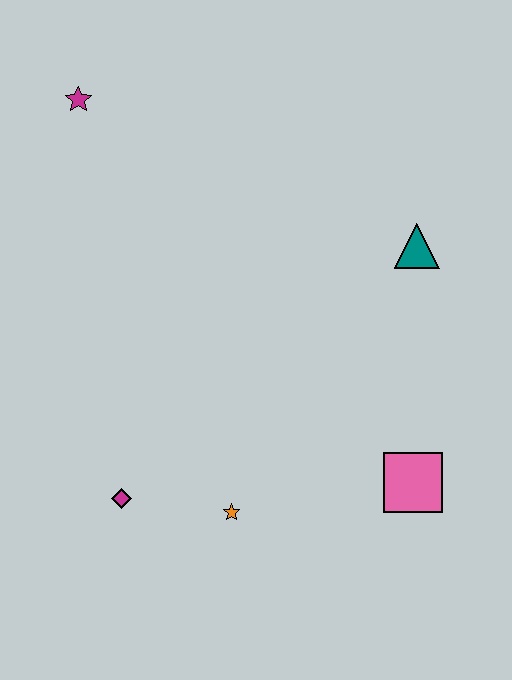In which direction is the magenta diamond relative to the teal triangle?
The magenta diamond is to the left of the teal triangle.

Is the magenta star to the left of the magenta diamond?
Yes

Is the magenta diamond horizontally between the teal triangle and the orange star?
No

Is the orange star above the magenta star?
No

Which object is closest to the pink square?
The orange star is closest to the pink square.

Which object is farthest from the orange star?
The magenta star is farthest from the orange star.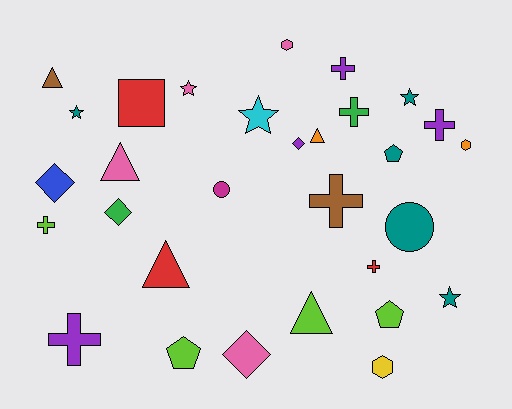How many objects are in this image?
There are 30 objects.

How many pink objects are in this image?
There are 4 pink objects.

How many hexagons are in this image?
There are 3 hexagons.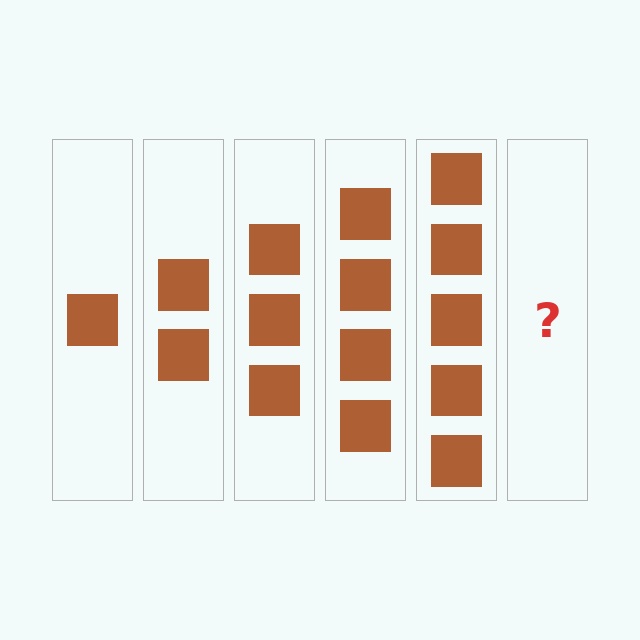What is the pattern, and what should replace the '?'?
The pattern is that each step adds one more square. The '?' should be 6 squares.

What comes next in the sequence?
The next element should be 6 squares.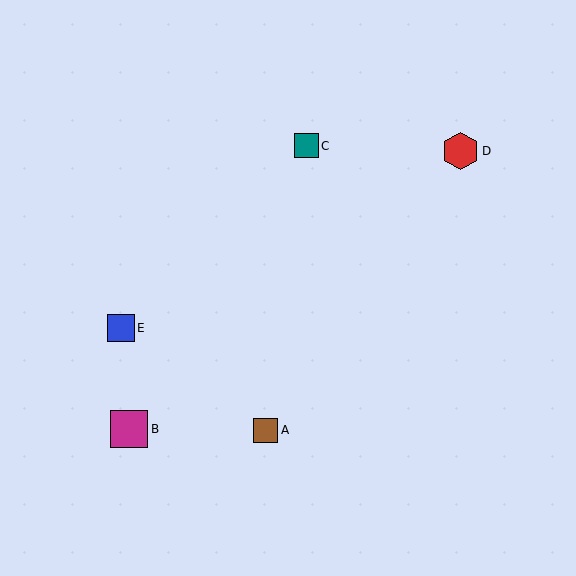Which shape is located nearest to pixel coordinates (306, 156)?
The teal square (labeled C) at (306, 146) is nearest to that location.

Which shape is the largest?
The red hexagon (labeled D) is the largest.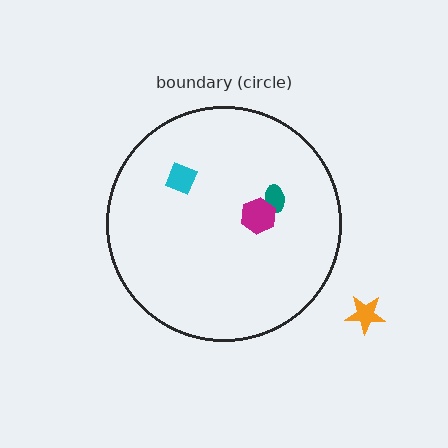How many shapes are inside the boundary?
3 inside, 1 outside.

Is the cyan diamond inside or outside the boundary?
Inside.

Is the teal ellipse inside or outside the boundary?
Inside.